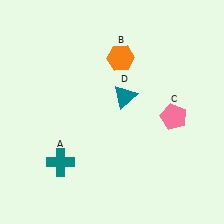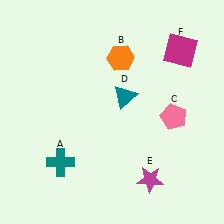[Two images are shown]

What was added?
A magenta star (E), a magenta square (F) were added in Image 2.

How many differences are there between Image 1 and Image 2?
There are 2 differences between the two images.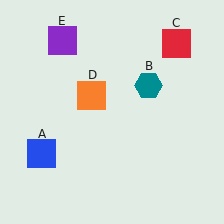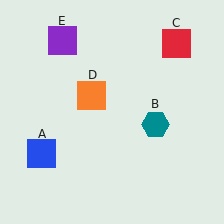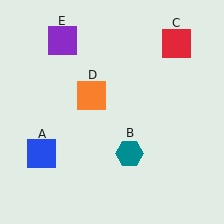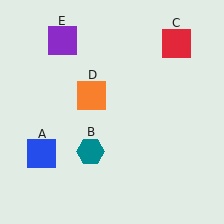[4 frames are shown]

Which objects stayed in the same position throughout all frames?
Blue square (object A) and red square (object C) and orange square (object D) and purple square (object E) remained stationary.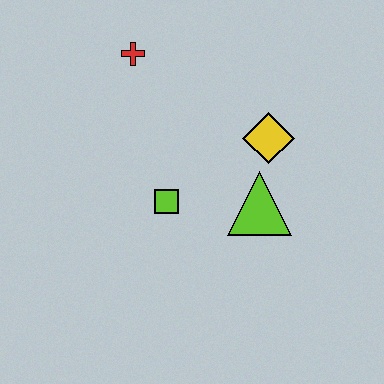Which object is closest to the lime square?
The lime triangle is closest to the lime square.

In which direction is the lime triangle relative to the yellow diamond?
The lime triangle is below the yellow diamond.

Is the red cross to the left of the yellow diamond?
Yes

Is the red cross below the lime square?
No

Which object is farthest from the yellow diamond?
The red cross is farthest from the yellow diamond.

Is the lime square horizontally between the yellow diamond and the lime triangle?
No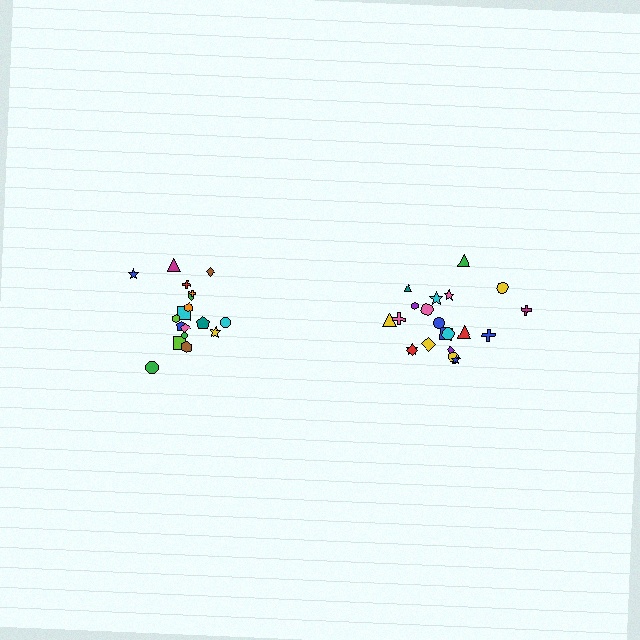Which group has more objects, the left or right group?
The right group.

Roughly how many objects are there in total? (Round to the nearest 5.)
Roughly 40 objects in total.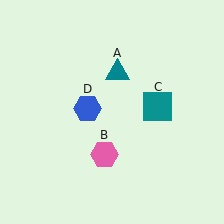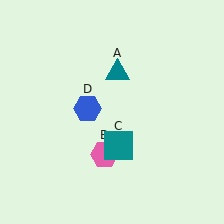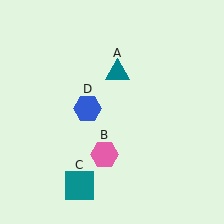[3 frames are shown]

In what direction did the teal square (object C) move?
The teal square (object C) moved down and to the left.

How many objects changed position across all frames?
1 object changed position: teal square (object C).